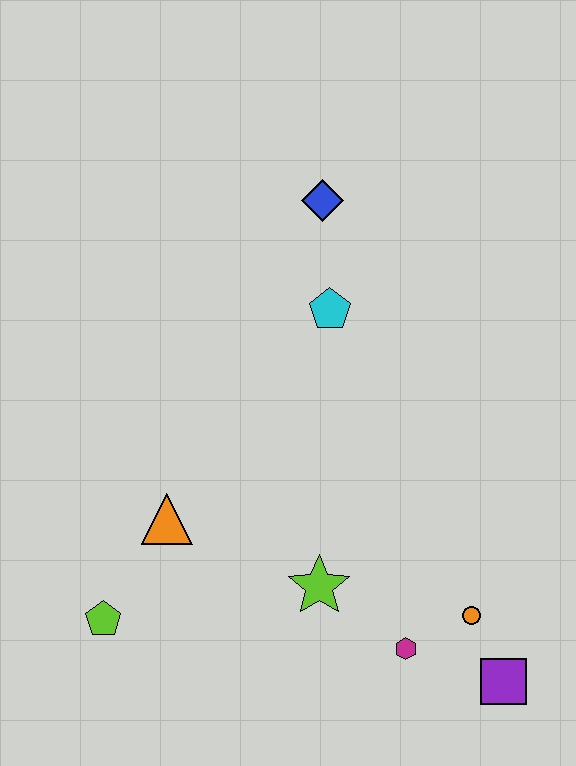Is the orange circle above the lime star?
No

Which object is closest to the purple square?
The orange circle is closest to the purple square.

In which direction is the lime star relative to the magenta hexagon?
The lime star is to the left of the magenta hexagon.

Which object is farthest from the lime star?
The blue diamond is farthest from the lime star.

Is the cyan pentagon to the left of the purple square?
Yes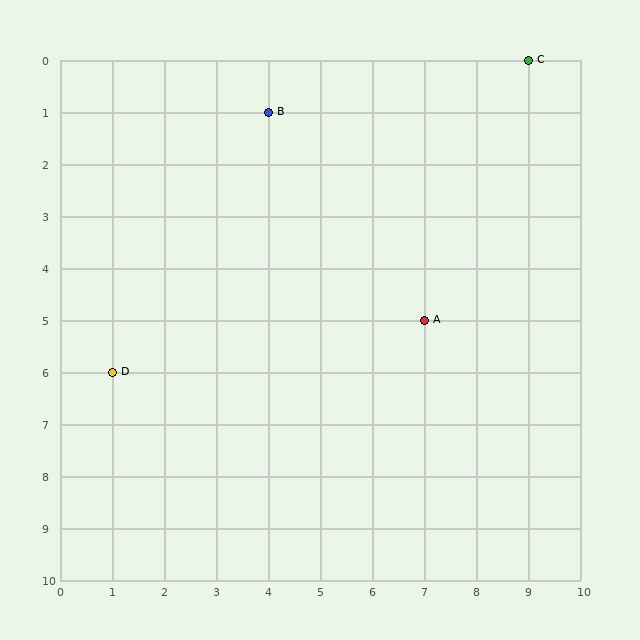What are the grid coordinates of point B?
Point B is at grid coordinates (4, 1).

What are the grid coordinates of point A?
Point A is at grid coordinates (7, 5).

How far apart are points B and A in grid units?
Points B and A are 3 columns and 4 rows apart (about 5.0 grid units diagonally).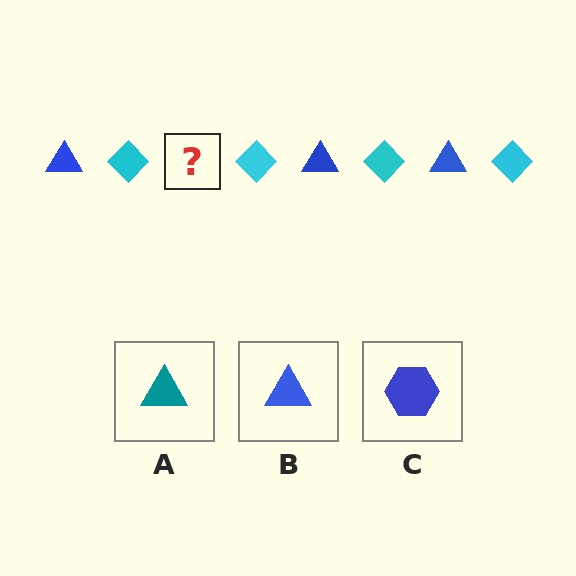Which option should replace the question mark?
Option B.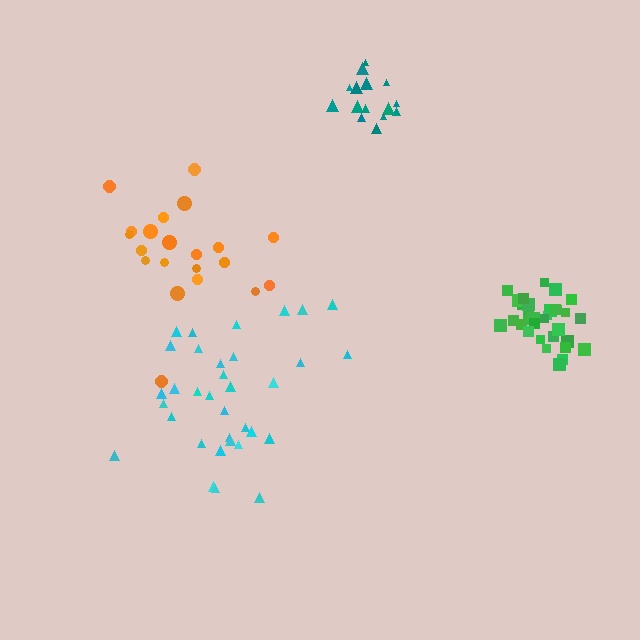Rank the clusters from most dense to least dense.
green, teal, cyan, orange.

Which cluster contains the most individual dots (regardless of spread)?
Cyan (34).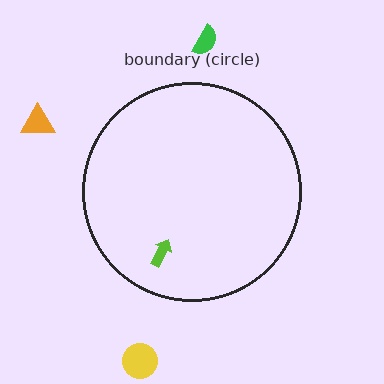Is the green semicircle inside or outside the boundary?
Outside.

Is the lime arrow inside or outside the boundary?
Inside.